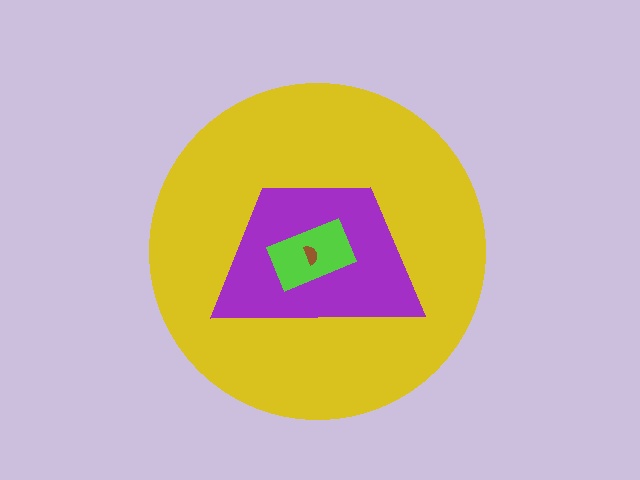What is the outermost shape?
The yellow circle.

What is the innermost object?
The brown semicircle.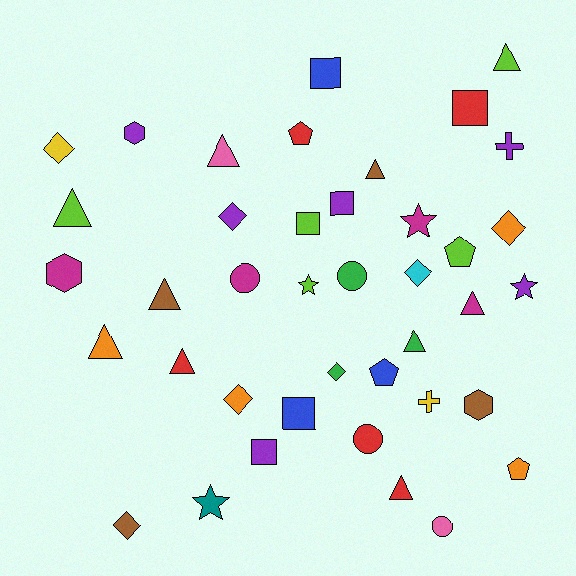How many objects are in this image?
There are 40 objects.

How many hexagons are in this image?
There are 3 hexagons.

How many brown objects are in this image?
There are 4 brown objects.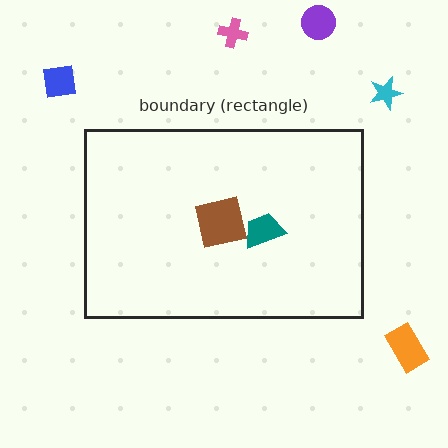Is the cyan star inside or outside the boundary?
Outside.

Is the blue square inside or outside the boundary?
Outside.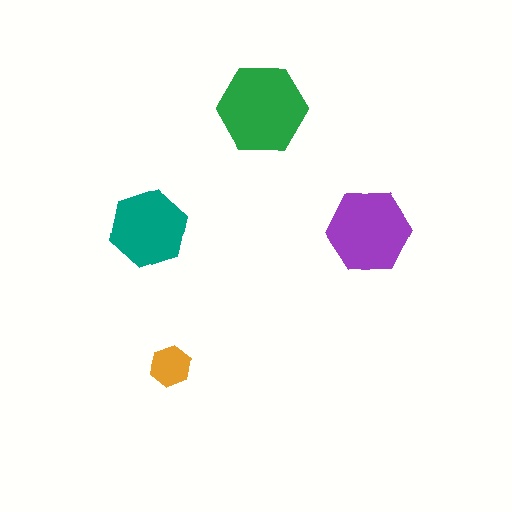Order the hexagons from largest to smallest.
the green one, the purple one, the teal one, the orange one.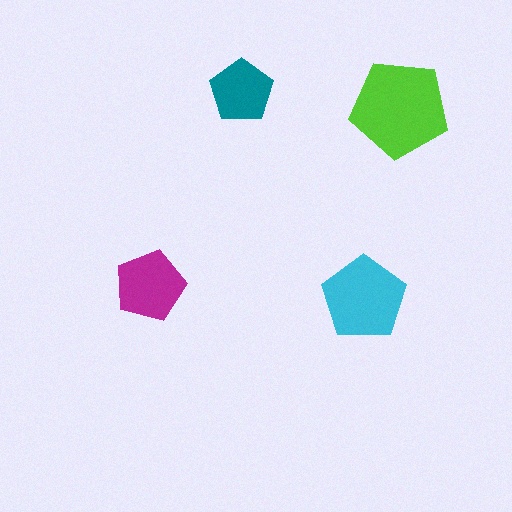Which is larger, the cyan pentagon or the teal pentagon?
The cyan one.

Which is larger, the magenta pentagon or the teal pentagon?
The magenta one.